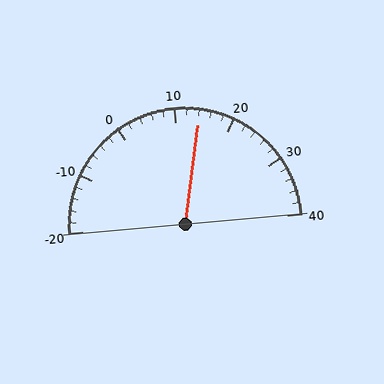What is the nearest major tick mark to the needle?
The nearest major tick mark is 10.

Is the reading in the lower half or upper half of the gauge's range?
The reading is in the upper half of the range (-20 to 40).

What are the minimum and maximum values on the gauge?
The gauge ranges from -20 to 40.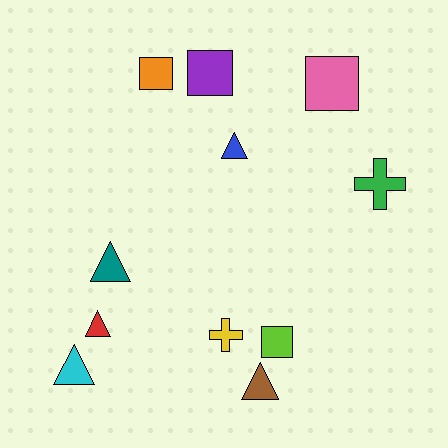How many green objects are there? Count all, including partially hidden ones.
There is 1 green object.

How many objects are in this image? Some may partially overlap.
There are 11 objects.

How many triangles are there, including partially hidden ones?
There are 5 triangles.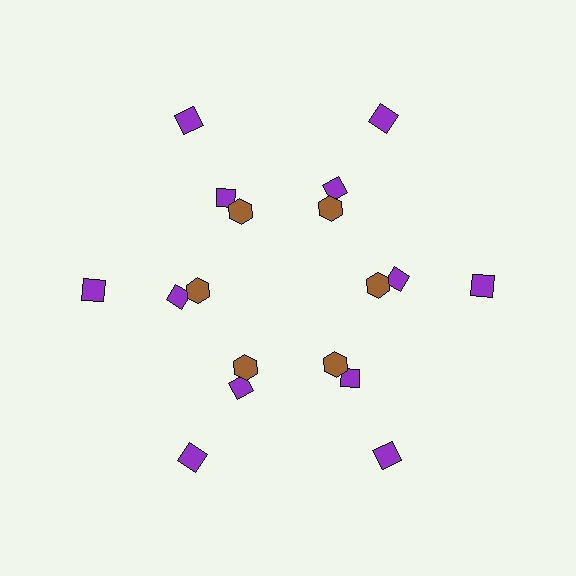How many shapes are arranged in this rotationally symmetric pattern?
There are 18 shapes, arranged in 6 groups of 3.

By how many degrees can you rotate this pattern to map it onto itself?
The pattern maps onto itself every 60 degrees of rotation.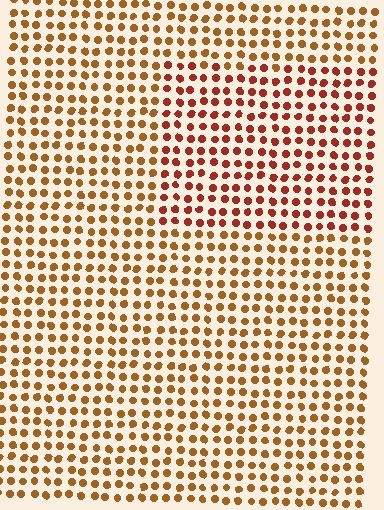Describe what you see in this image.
The image is filled with small brown elements in a uniform arrangement. A rectangle-shaped region is visible where the elements are tinted to a slightly different hue, forming a subtle color boundary.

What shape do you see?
I see a rectangle.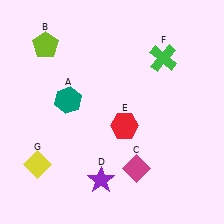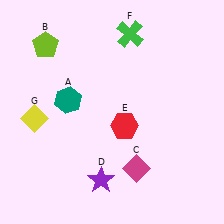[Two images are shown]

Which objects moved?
The objects that moved are: the green cross (F), the yellow diamond (G).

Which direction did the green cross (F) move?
The green cross (F) moved left.